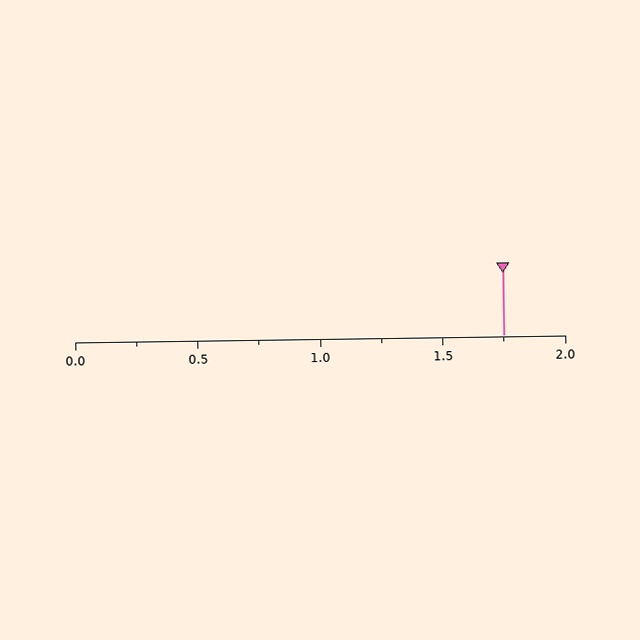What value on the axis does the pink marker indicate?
The marker indicates approximately 1.75.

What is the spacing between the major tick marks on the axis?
The major ticks are spaced 0.5 apart.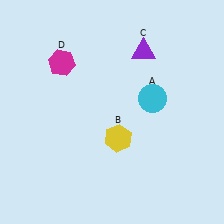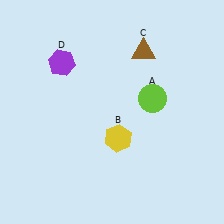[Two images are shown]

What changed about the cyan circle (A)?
In Image 1, A is cyan. In Image 2, it changed to lime.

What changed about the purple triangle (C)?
In Image 1, C is purple. In Image 2, it changed to brown.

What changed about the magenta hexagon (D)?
In Image 1, D is magenta. In Image 2, it changed to purple.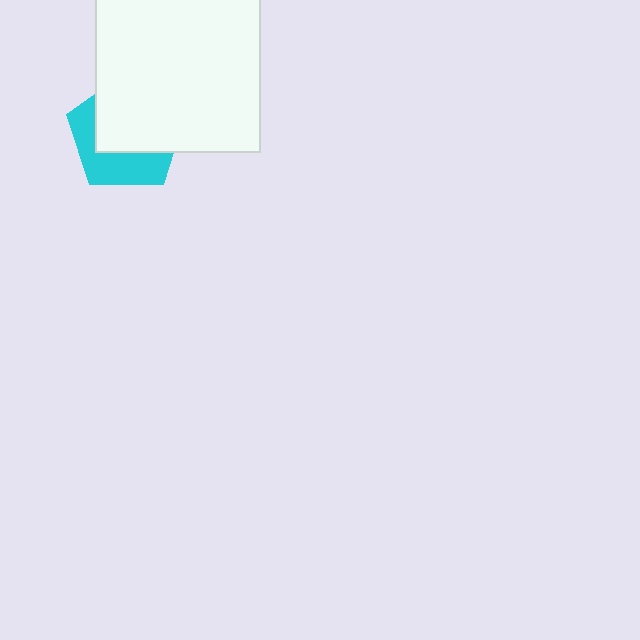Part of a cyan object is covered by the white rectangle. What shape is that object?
It is a pentagon.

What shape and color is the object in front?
The object in front is a white rectangle.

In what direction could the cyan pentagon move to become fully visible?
The cyan pentagon could move toward the lower-left. That would shift it out from behind the white rectangle entirely.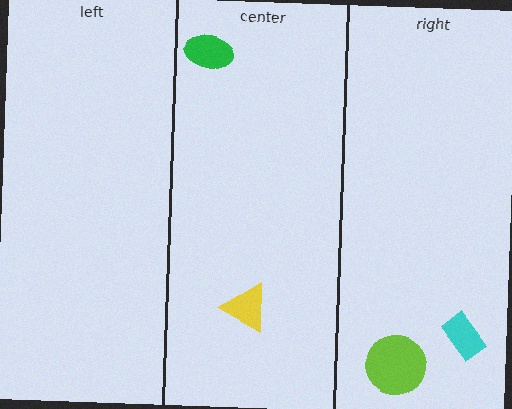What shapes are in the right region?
The lime circle, the cyan rectangle.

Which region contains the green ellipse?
The center region.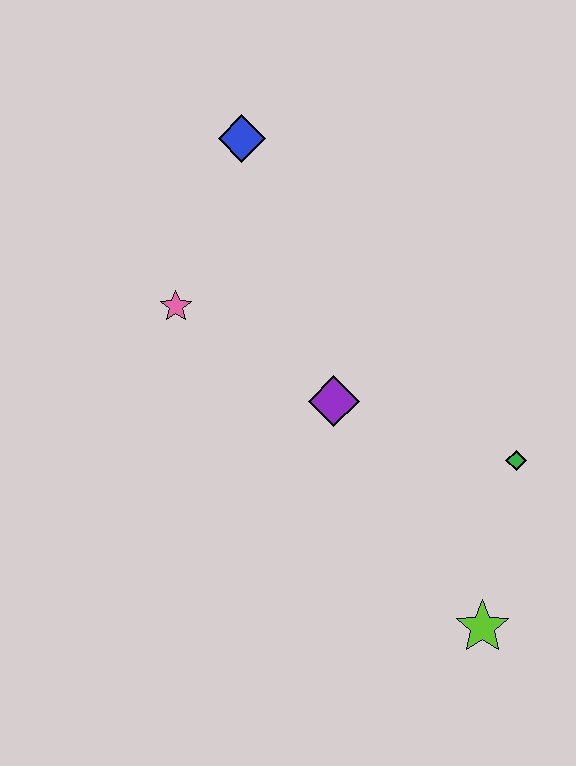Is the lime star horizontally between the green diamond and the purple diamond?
Yes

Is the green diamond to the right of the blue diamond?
Yes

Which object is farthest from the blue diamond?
The lime star is farthest from the blue diamond.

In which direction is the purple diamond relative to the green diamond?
The purple diamond is to the left of the green diamond.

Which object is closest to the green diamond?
The lime star is closest to the green diamond.